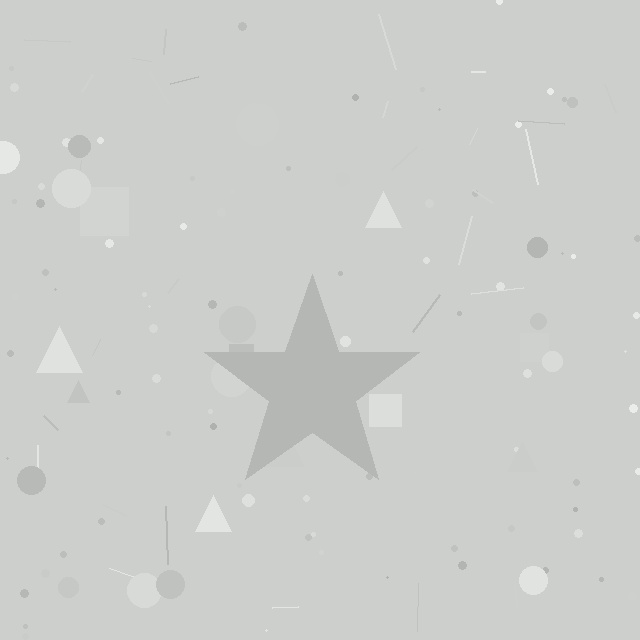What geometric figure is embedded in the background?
A star is embedded in the background.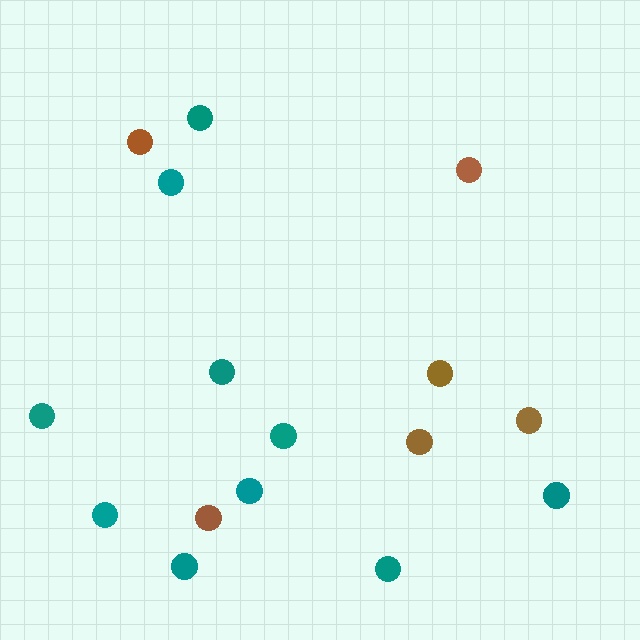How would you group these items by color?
There are 2 groups: one group of brown circles (6) and one group of teal circles (10).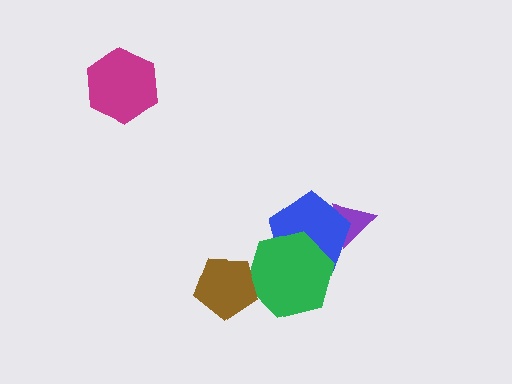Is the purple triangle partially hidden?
Yes, it is partially covered by another shape.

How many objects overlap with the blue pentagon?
2 objects overlap with the blue pentagon.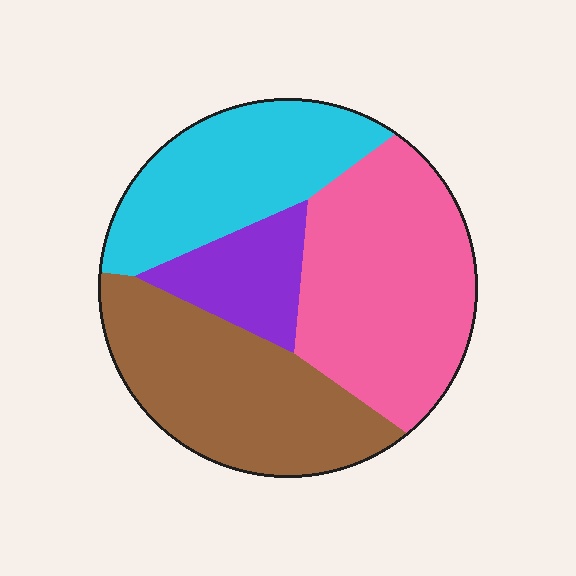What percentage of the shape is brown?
Brown takes up between a sixth and a third of the shape.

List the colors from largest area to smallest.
From largest to smallest: pink, brown, cyan, purple.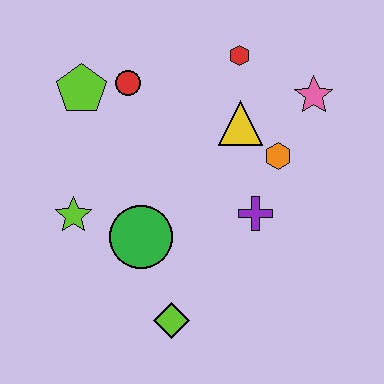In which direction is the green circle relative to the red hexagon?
The green circle is below the red hexagon.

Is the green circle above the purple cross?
No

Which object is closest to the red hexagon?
The yellow triangle is closest to the red hexagon.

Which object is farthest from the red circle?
The lime diamond is farthest from the red circle.